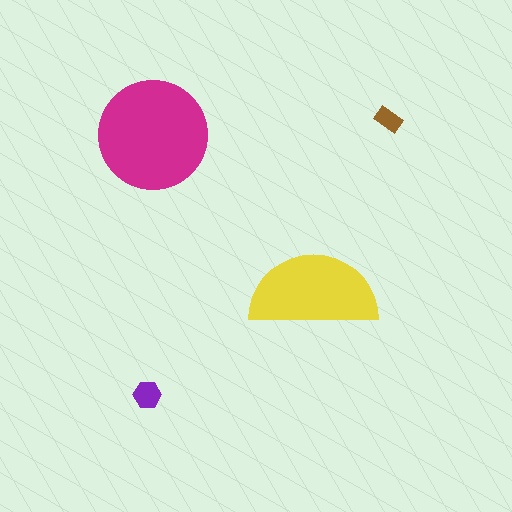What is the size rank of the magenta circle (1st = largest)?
1st.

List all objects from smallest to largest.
The brown rectangle, the purple hexagon, the yellow semicircle, the magenta circle.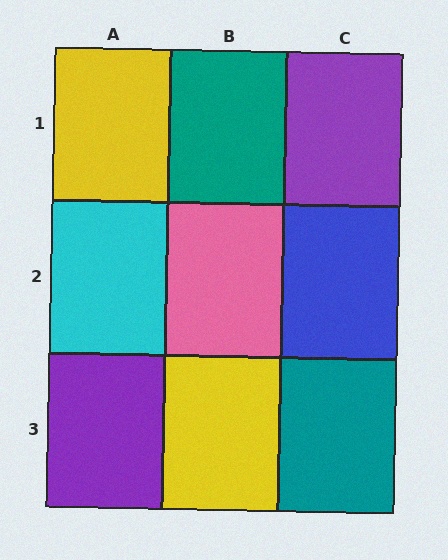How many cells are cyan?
1 cell is cyan.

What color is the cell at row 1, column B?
Teal.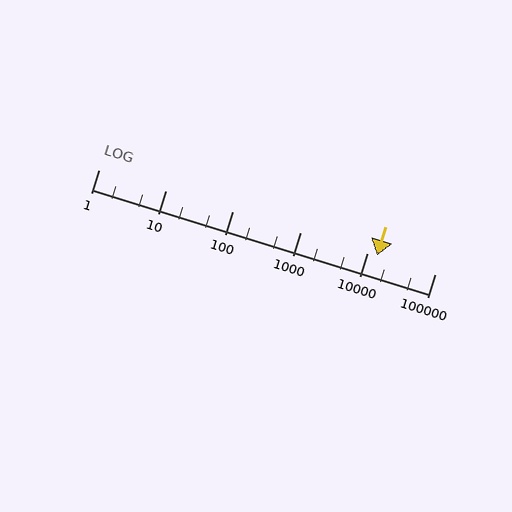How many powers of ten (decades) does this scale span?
The scale spans 5 decades, from 1 to 100000.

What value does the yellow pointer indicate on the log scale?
The pointer indicates approximately 14000.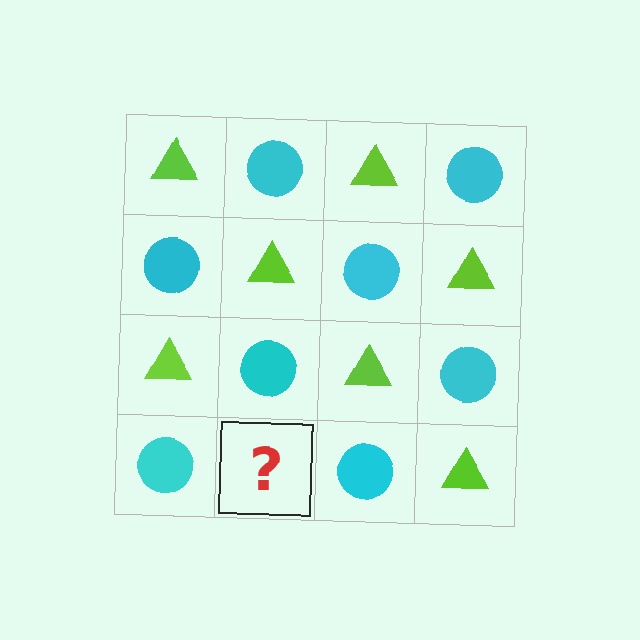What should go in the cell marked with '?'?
The missing cell should contain a lime triangle.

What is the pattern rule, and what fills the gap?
The rule is that it alternates lime triangle and cyan circle in a checkerboard pattern. The gap should be filled with a lime triangle.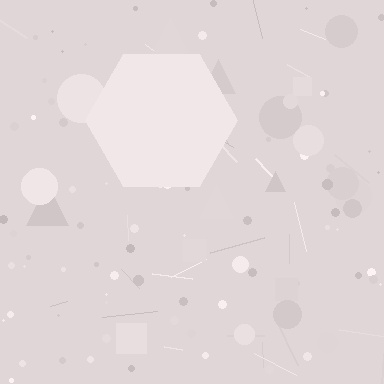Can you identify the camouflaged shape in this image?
The camouflaged shape is a hexagon.